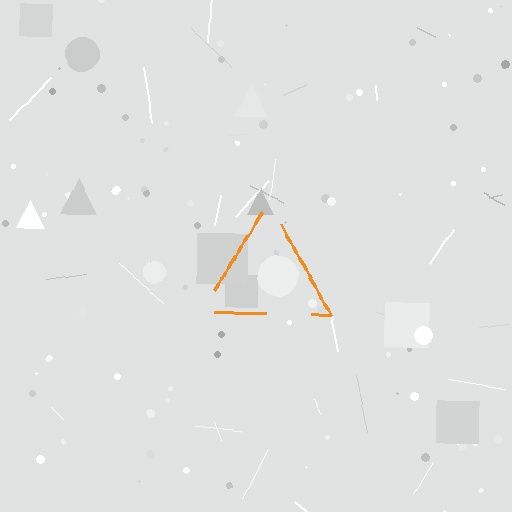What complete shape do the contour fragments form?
The contour fragments form a triangle.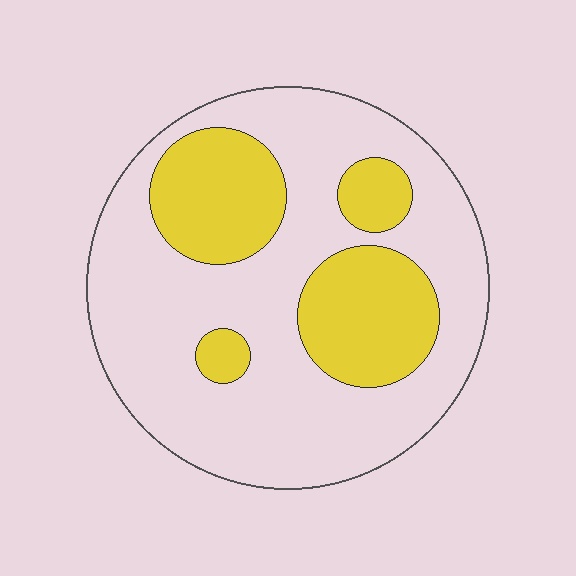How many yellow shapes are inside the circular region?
4.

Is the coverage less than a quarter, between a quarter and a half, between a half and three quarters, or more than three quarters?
Between a quarter and a half.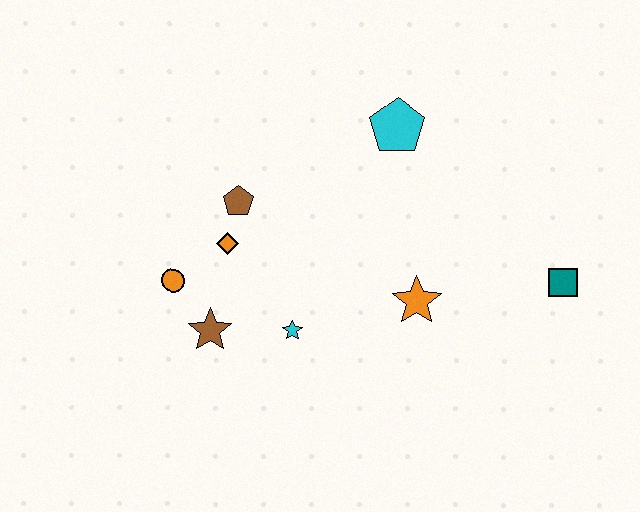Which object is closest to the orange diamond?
The brown pentagon is closest to the orange diamond.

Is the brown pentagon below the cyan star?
No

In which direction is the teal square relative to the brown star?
The teal square is to the right of the brown star.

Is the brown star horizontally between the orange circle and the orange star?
Yes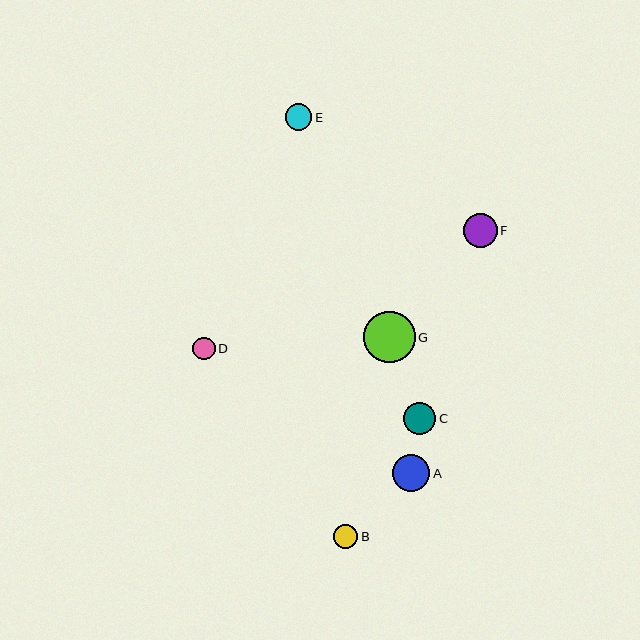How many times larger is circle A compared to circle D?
Circle A is approximately 1.6 times the size of circle D.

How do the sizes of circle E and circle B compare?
Circle E and circle B are approximately the same size.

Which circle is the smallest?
Circle D is the smallest with a size of approximately 23 pixels.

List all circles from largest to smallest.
From largest to smallest: G, A, F, C, E, B, D.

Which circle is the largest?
Circle G is the largest with a size of approximately 52 pixels.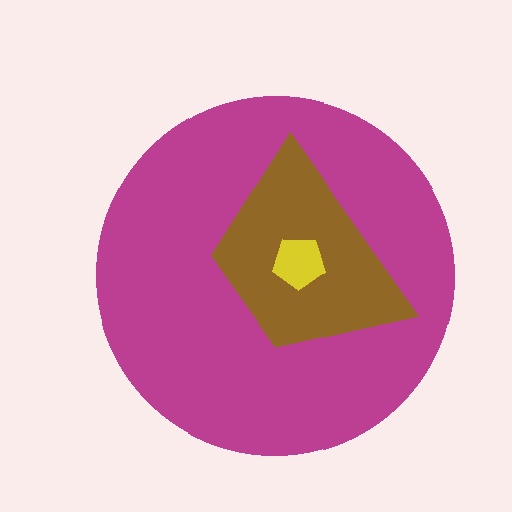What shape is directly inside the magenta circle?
The brown trapezoid.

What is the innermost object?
The yellow pentagon.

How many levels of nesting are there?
3.